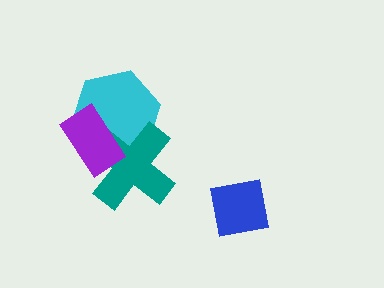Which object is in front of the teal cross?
The purple rectangle is in front of the teal cross.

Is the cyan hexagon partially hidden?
Yes, it is partially covered by another shape.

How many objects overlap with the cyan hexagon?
2 objects overlap with the cyan hexagon.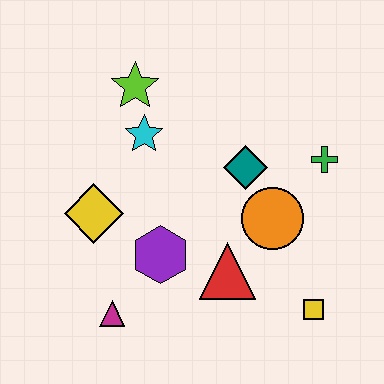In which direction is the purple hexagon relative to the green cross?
The purple hexagon is to the left of the green cross.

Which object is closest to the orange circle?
The teal diamond is closest to the orange circle.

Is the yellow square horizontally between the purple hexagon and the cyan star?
No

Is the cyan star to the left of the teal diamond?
Yes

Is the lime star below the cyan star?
No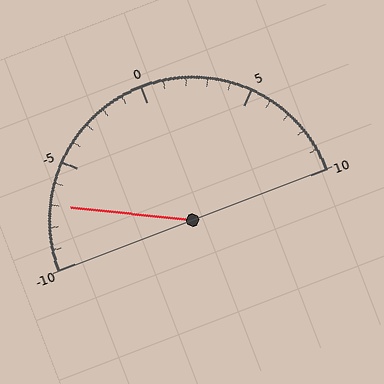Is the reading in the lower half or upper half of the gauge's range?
The reading is in the lower half of the range (-10 to 10).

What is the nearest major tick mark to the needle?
The nearest major tick mark is -5.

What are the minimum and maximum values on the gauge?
The gauge ranges from -10 to 10.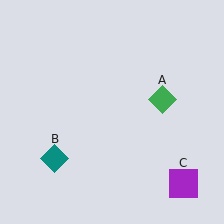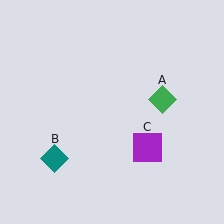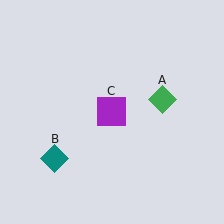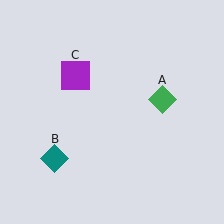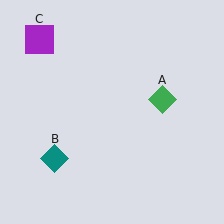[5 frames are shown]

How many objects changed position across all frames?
1 object changed position: purple square (object C).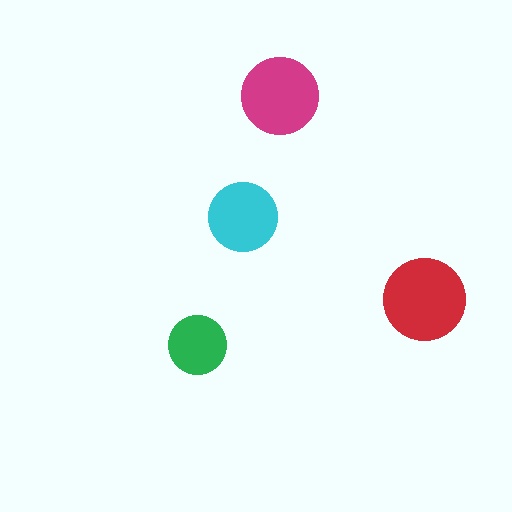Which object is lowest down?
The green circle is bottommost.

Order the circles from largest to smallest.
the red one, the magenta one, the cyan one, the green one.